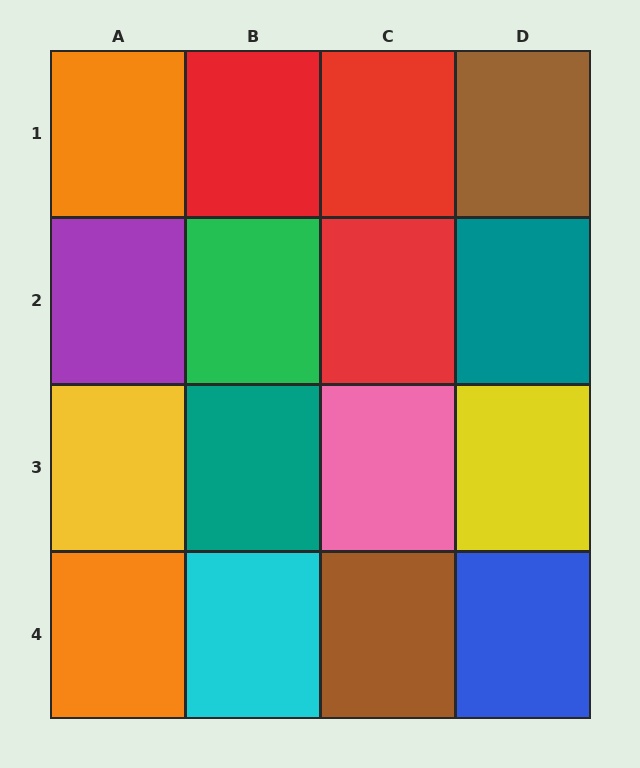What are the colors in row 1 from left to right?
Orange, red, red, brown.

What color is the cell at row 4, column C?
Brown.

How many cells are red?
3 cells are red.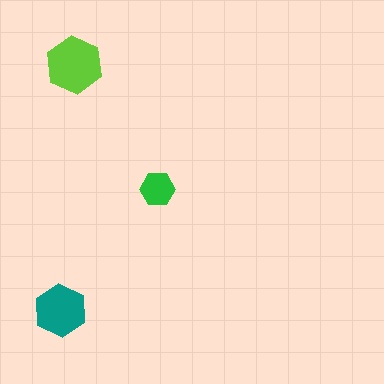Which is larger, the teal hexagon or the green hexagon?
The teal one.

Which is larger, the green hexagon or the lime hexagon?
The lime one.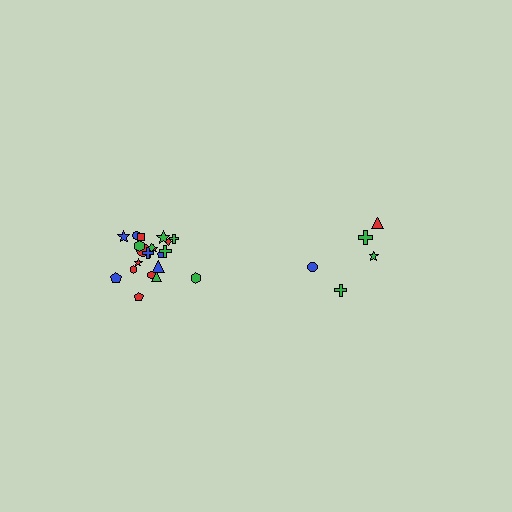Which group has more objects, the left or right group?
The left group.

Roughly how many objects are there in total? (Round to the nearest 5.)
Roughly 25 objects in total.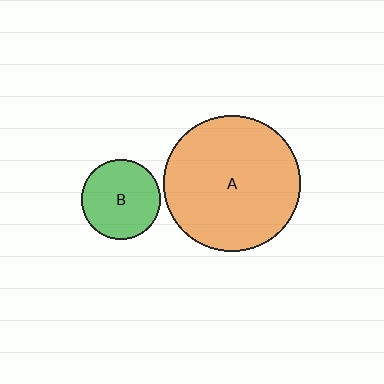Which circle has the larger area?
Circle A (orange).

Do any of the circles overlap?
No, none of the circles overlap.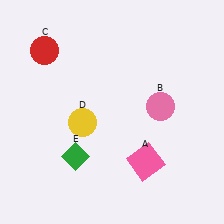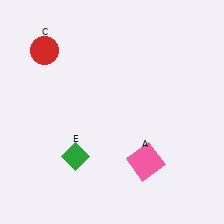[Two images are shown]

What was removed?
The yellow circle (D), the pink circle (B) were removed in Image 2.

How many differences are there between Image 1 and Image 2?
There are 2 differences between the two images.